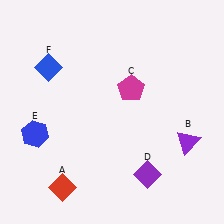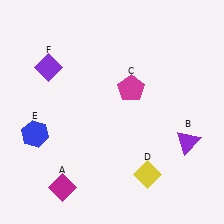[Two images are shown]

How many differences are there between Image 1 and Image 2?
There are 3 differences between the two images.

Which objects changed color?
A changed from red to magenta. D changed from purple to yellow. F changed from blue to purple.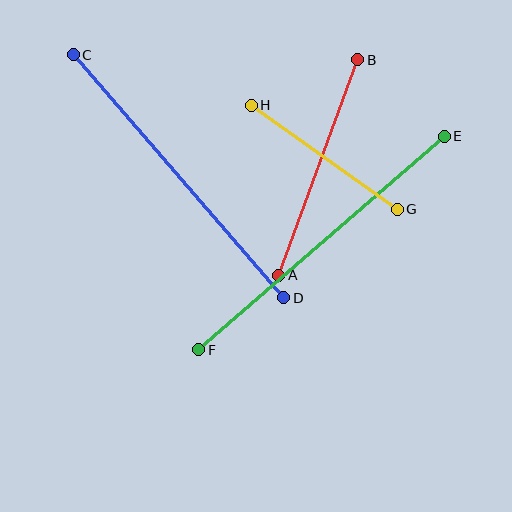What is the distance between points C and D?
The distance is approximately 322 pixels.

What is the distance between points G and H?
The distance is approximately 179 pixels.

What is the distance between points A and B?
The distance is approximately 230 pixels.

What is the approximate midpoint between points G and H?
The midpoint is at approximately (324, 157) pixels.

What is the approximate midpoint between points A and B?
The midpoint is at approximately (318, 168) pixels.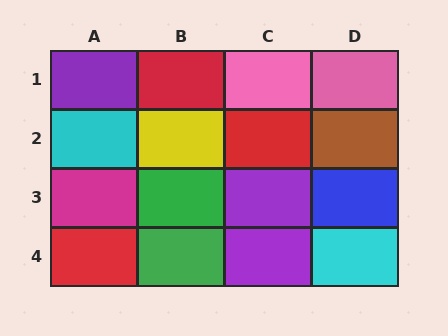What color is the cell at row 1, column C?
Pink.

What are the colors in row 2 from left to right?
Cyan, yellow, red, brown.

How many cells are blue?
1 cell is blue.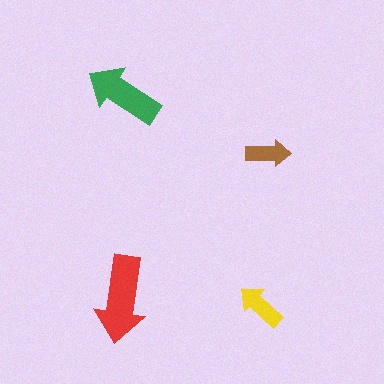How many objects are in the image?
There are 4 objects in the image.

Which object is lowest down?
The yellow arrow is bottommost.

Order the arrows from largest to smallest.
the red one, the green one, the yellow one, the brown one.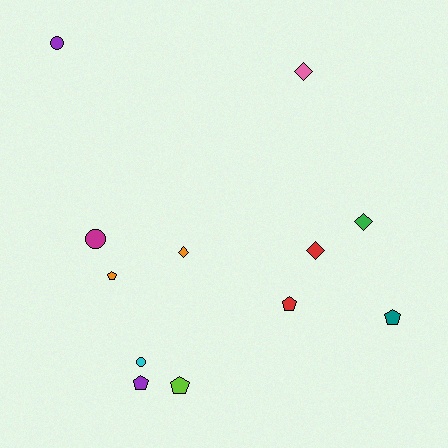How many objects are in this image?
There are 12 objects.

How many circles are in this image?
There are 3 circles.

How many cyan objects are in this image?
There is 1 cyan object.